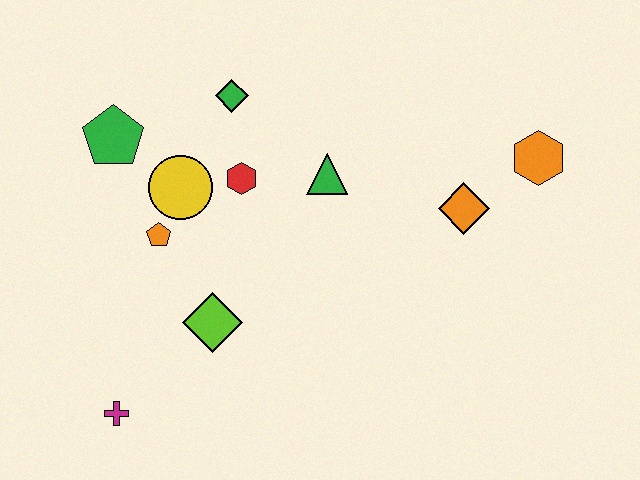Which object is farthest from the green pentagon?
The orange hexagon is farthest from the green pentagon.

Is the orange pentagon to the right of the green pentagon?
Yes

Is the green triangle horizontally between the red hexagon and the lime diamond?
No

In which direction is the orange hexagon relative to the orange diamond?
The orange hexagon is to the right of the orange diamond.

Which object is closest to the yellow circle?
The orange pentagon is closest to the yellow circle.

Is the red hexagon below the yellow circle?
No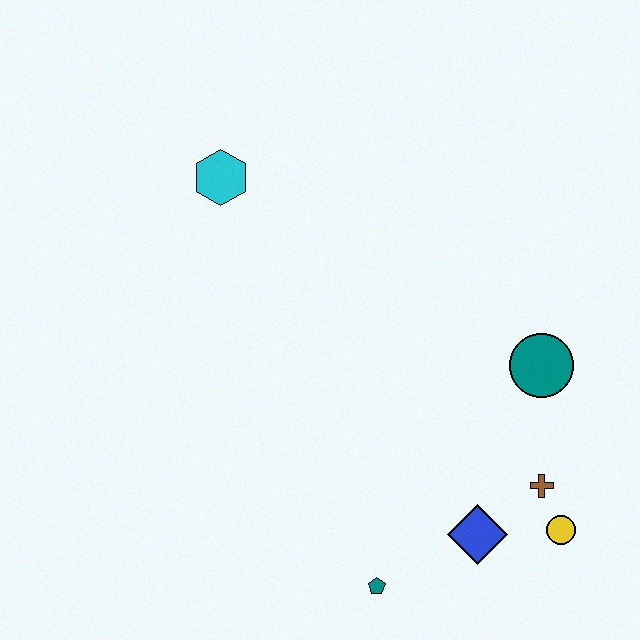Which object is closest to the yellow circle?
The brown cross is closest to the yellow circle.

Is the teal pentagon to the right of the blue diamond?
No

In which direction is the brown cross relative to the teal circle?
The brown cross is below the teal circle.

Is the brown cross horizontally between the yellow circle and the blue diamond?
Yes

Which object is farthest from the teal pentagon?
The cyan hexagon is farthest from the teal pentagon.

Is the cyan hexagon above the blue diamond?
Yes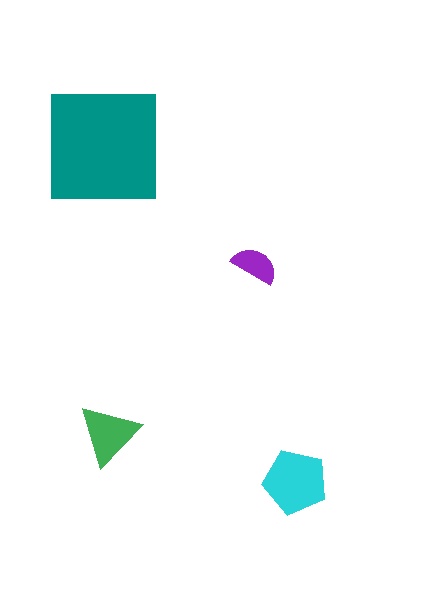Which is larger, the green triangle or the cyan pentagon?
The cyan pentagon.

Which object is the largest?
The teal square.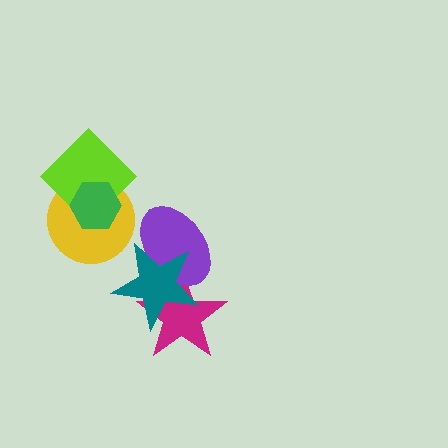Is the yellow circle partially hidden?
Yes, it is partially covered by another shape.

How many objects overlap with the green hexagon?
2 objects overlap with the green hexagon.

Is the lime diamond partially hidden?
Yes, it is partially covered by another shape.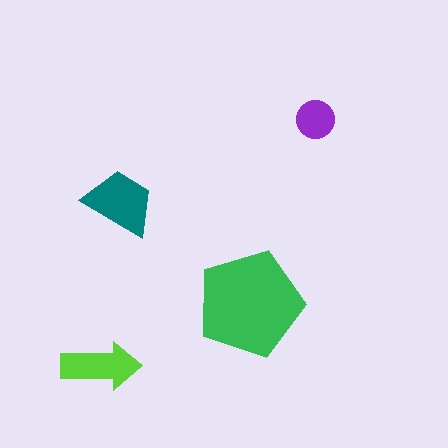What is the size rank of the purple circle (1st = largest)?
4th.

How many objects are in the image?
There are 4 objects in the image.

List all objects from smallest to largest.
The purple circle, the lime arrow, the teal trapezoid, the green pentagon.